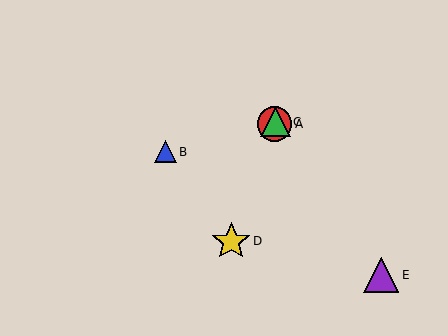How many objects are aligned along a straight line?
3 objects (A, C, D) are aligned along a straight line.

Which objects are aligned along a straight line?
Objects A, C, D are aligned along a straight line.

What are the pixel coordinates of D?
Object D is at (231, 241).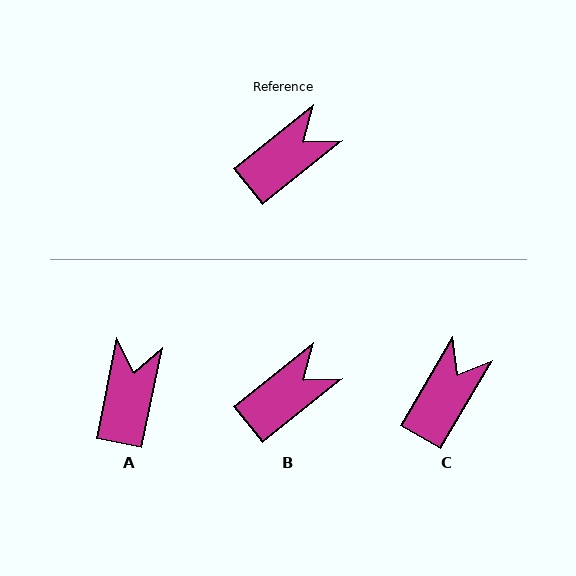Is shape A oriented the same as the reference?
No, it is off by about 40 degrees.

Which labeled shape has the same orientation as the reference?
B.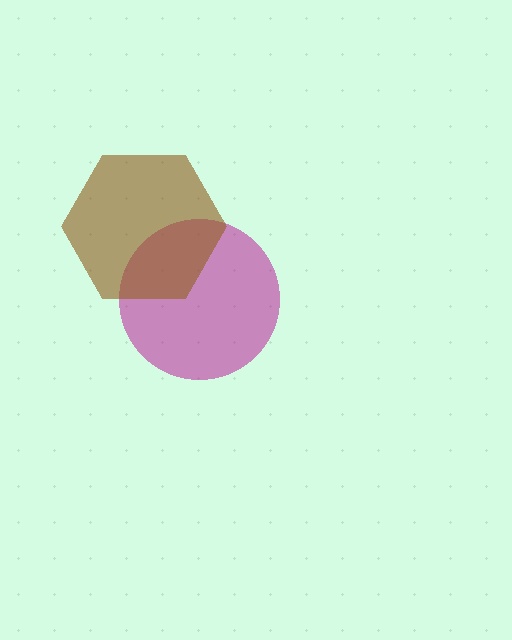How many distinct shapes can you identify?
There are 2 distinct shapes: a magenta circle, a brown hexagon.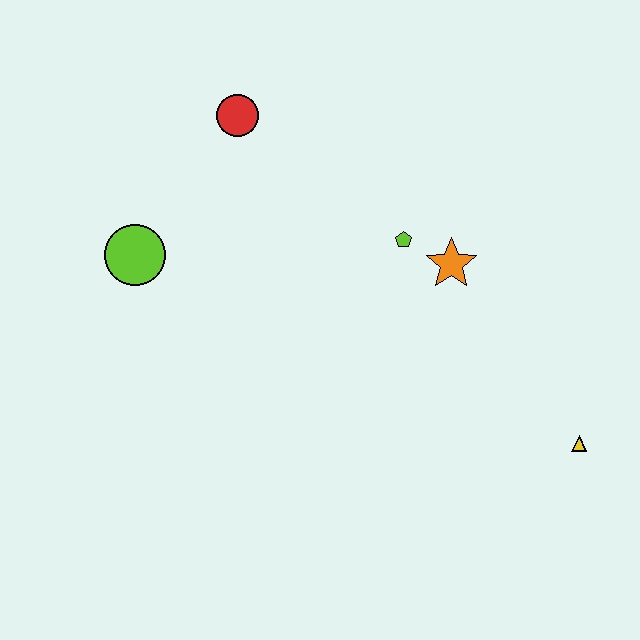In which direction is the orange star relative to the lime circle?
The orange star is to the right of the lime circle.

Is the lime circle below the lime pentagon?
Yes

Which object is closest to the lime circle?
The red circle is closest to the lime circle.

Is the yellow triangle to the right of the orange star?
Yes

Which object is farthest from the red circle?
The yellow triangle is farthest from the red circle.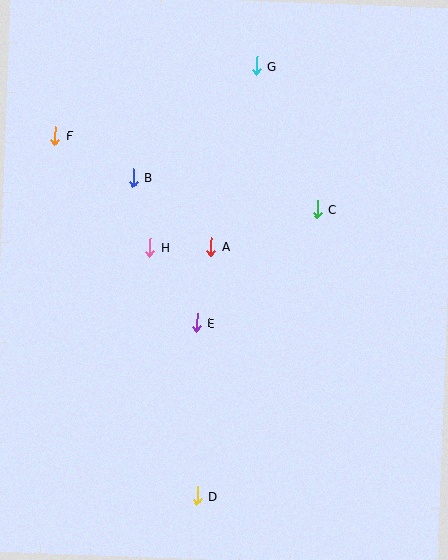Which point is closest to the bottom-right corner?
Point D is closest to the bottom-right corner.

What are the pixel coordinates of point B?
Point B is at (133, 178).